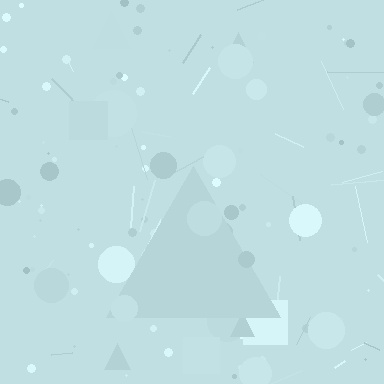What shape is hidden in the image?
A triangle is hidden in the image.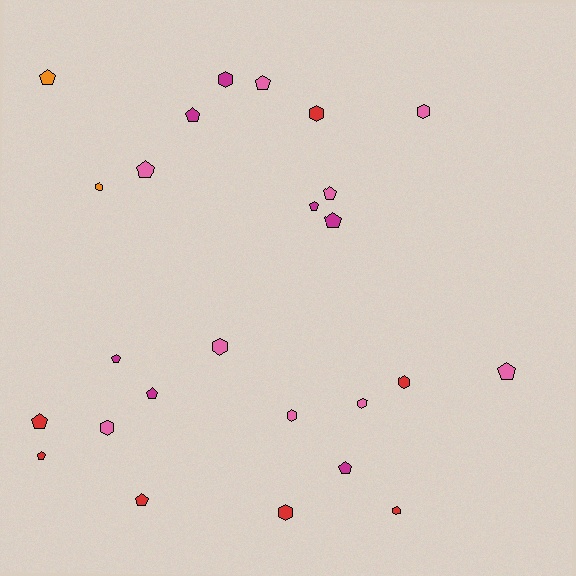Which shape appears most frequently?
Pentagon, with 14 objects.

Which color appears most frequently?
Pink, with 9 objects.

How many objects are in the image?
There are 25 objects.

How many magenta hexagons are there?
There is 1 magenta hexagon.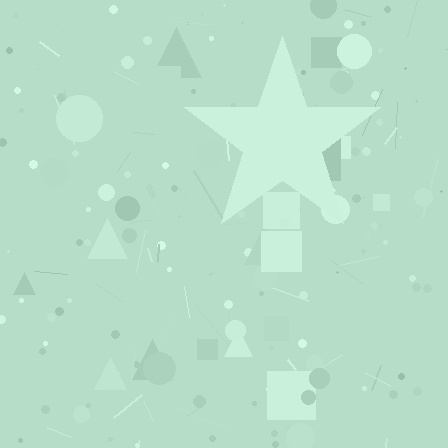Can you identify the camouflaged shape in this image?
The camouflaged shape is a star.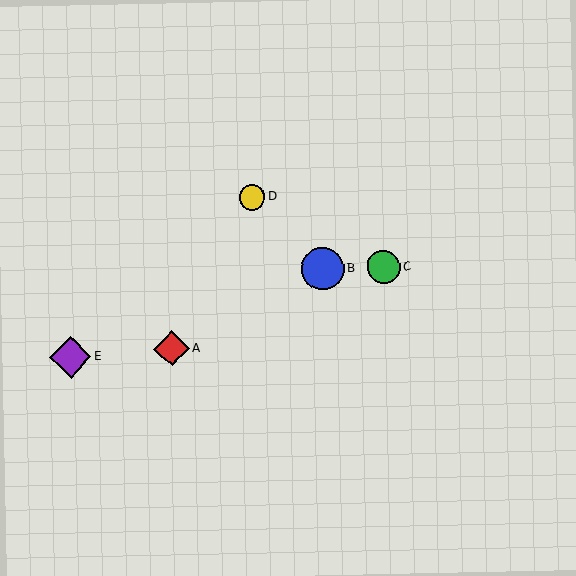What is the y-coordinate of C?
Object C is at y≈267.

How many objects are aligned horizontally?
2 objects (B, C) are aligned horizontally.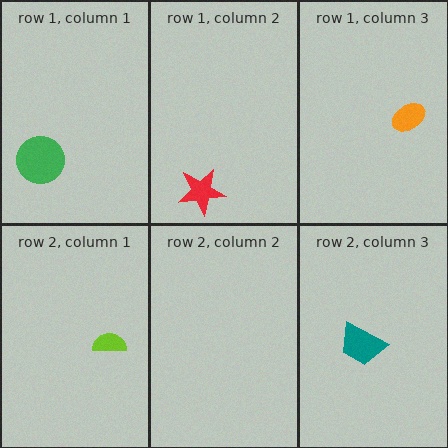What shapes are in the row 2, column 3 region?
The teal trapezoid.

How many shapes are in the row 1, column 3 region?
1.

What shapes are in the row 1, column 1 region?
The green circle.